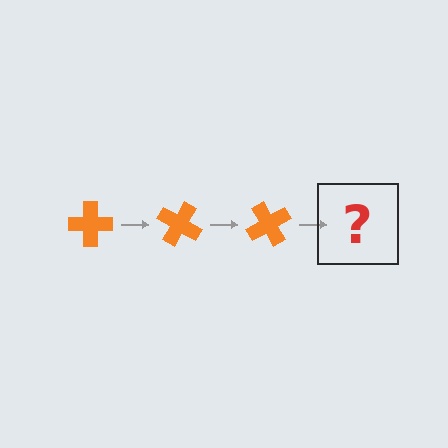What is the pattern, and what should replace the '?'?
The pattern is that the cross rotates 30 degrees each step. The '?' should be an orange cross rotated 90 degrees.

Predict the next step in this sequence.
The next step is an orange cross rotated 90 degrees.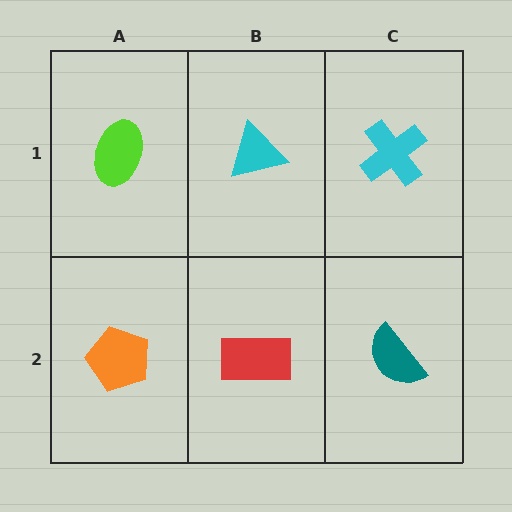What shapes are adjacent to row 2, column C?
A cyan cross (row 1, column C), a red rectangle (row 2, column B).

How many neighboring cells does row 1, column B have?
3.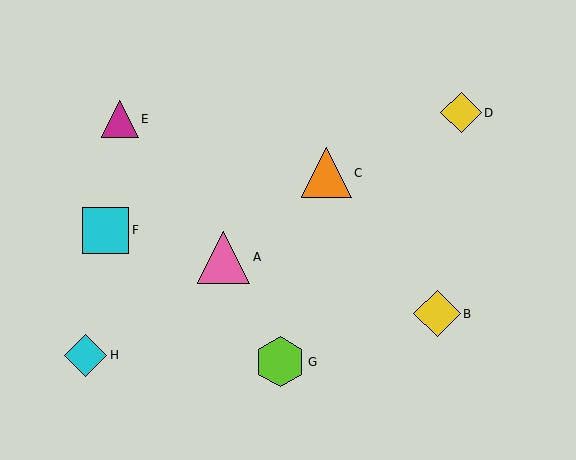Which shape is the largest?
The pink triangle (labeled A) is the largest.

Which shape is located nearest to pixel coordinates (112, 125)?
The magenta triangle (labeled E) at (120, 119) is nearest to that location.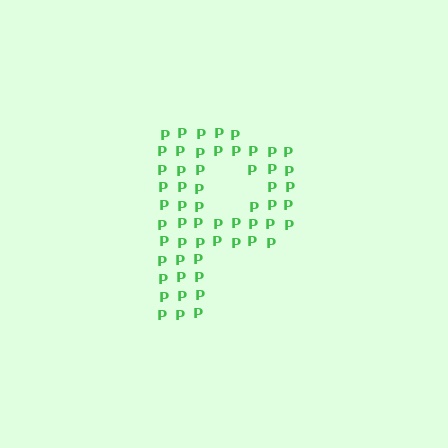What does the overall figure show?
The overall figure shows the letter P.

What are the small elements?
The small elements are letter P's.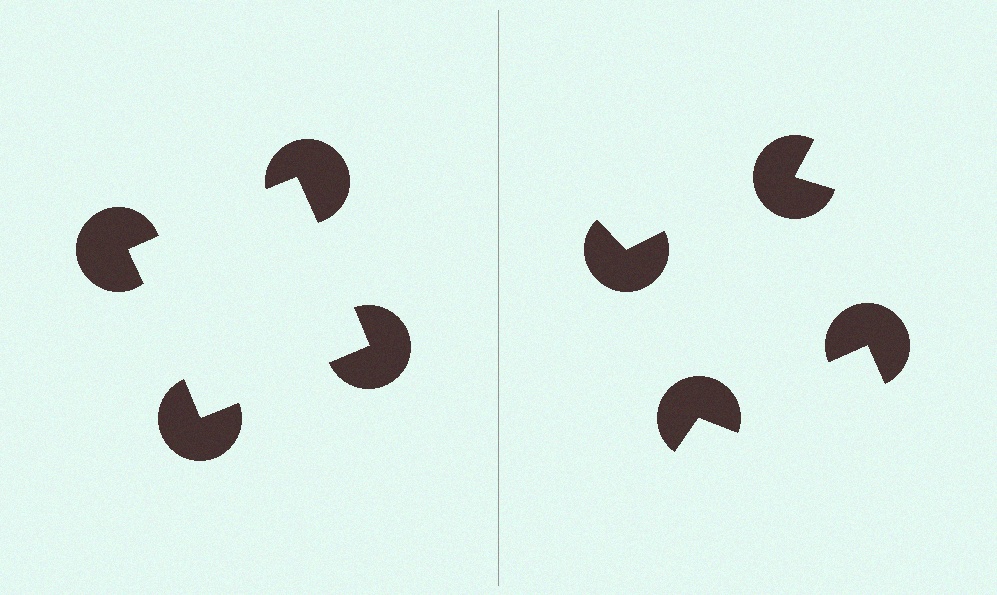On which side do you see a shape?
An illusory square appears on the left side. On the right side the wedge cuts are rotated, so no coherent shape forms.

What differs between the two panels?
The pac-man discs are positioned identically on both sides; only the wedge orientations differ. On the left they align to a square; on the right they are misaligned.